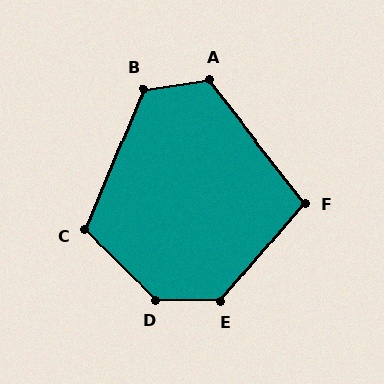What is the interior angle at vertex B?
Approximately 121 degrees (obtuse).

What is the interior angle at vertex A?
Approximately 120 degrees (obtuse).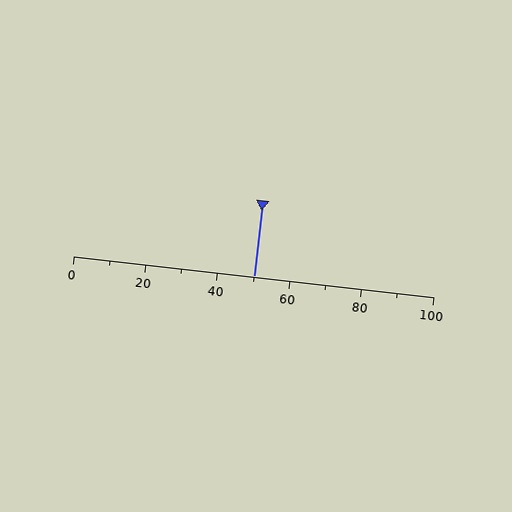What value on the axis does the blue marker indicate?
The marker indicates approximately 50.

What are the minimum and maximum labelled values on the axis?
The axis runs from 0 to 100.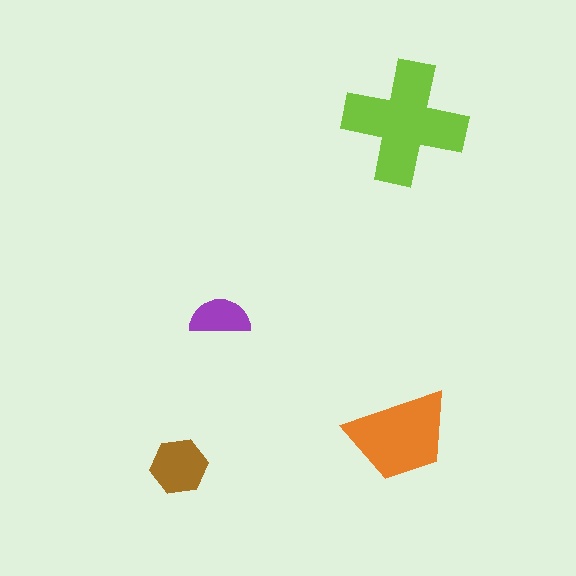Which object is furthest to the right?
The lime cross is rightmost.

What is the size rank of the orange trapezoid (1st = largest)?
2nd.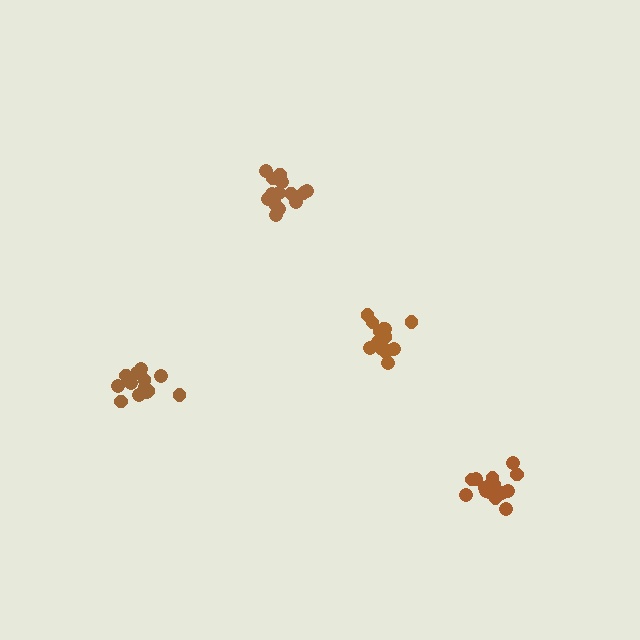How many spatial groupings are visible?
There are 4 spatial groupings.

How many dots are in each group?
Group 1: 14 dots, Group 2: 14 dots, Group 3: 15 dots, Group 4: 16 dots (59 total).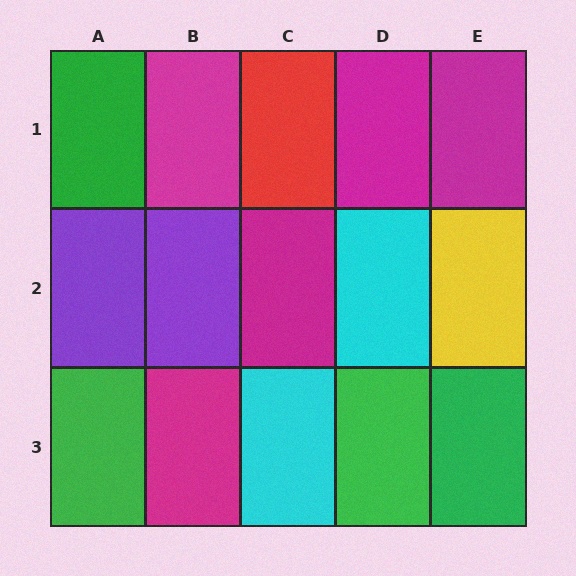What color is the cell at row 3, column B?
Magenta.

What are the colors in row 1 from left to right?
Green, magenta, red, magenta, magenta.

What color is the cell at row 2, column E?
Yellow.